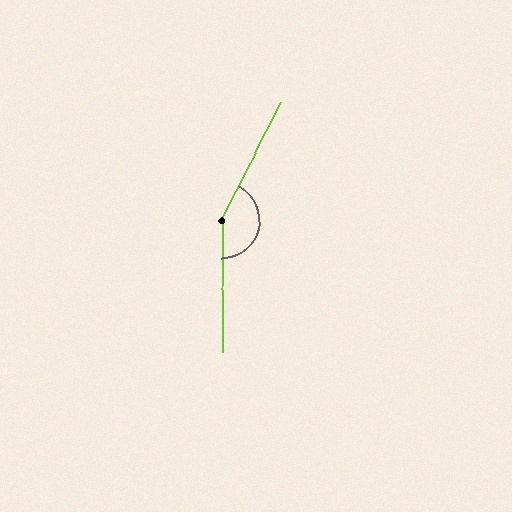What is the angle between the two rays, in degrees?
Approximately 153 degrees.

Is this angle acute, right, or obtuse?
It is obtuse.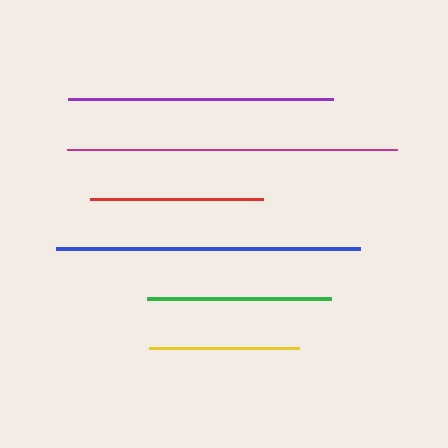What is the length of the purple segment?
The purple segment is approximately 265 pixels long.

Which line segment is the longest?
The magenta line is the longest at approximately 329 pixels.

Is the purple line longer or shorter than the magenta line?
The magenta line is longer than the purple line.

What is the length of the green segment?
The green segment is approximately 184 pixels long.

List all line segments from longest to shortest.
From longest to shortest: magenta, blue, purple, green, red, yellow.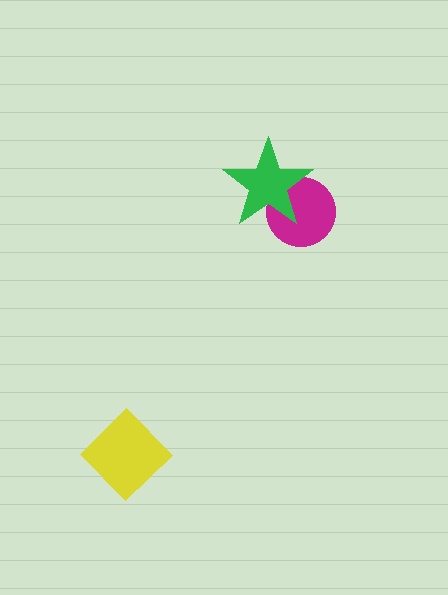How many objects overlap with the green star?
1 object overlaps with the green star.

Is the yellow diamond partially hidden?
No, no other shape covers it.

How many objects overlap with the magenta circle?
1 object overlaps with the magenta circle.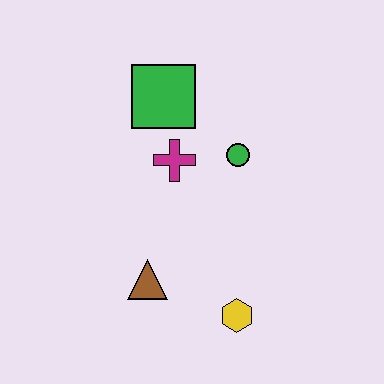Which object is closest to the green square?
The magenta cross is closest to the green square.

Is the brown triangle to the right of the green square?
No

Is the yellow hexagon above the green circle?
No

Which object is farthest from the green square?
The yellow hexagon is farthest from the green square.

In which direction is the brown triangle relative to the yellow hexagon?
The brown triangle is to the left of the yellow hexagon.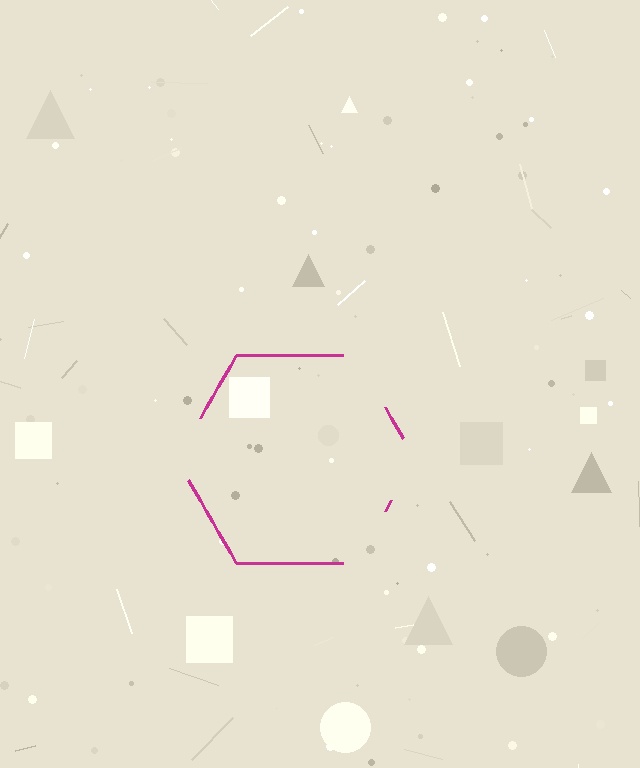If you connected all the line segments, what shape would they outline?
They would outline a hexagon.